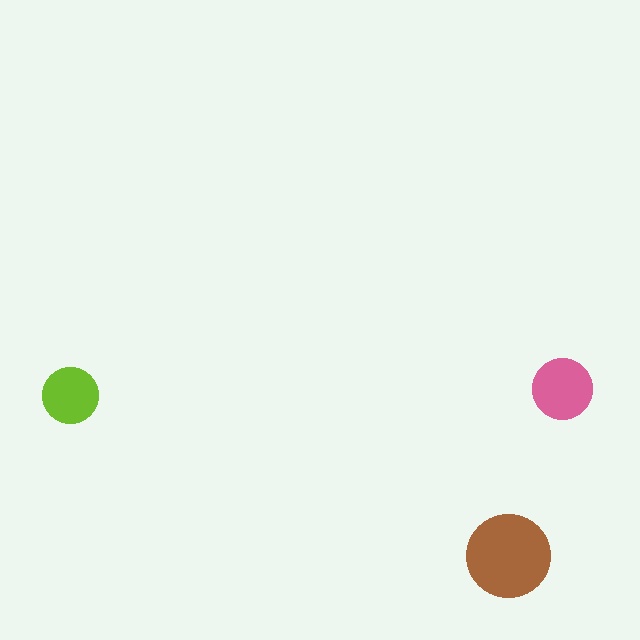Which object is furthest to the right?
The pink circle is rightmost.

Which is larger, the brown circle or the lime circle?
The brown one.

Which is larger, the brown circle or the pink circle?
The brown one.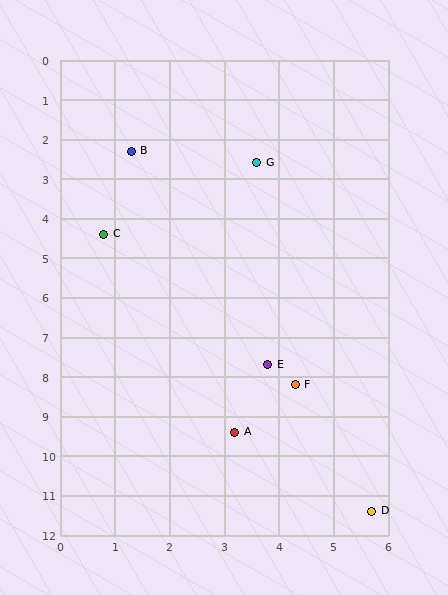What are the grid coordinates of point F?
Point F is at approximately (4.3, 8.2).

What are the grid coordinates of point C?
Point C is at approximately (0.8, 4.4).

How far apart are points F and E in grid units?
Points F and E are about 0.7 grid units apart.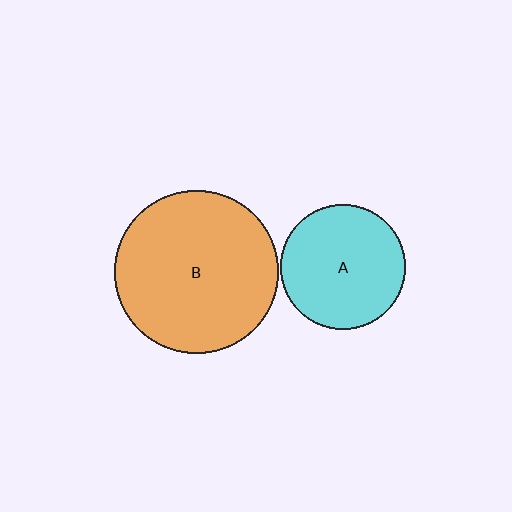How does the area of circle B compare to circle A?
Approximately 1.7 times.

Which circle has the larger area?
Circle B (orange).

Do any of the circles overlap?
No, none of the circles overlap.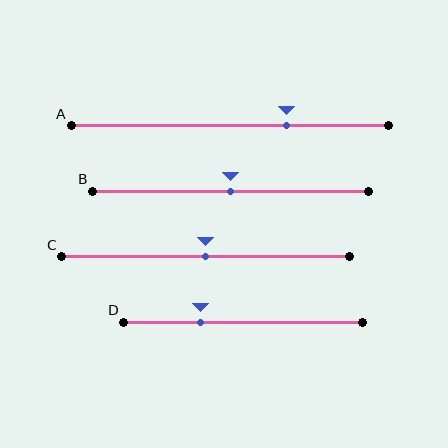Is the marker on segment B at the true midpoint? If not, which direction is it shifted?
Yes, the marker on segment B is at the true midpoint.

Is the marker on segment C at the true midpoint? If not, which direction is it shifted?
Yes, the marker on segment C is at the true midpoint.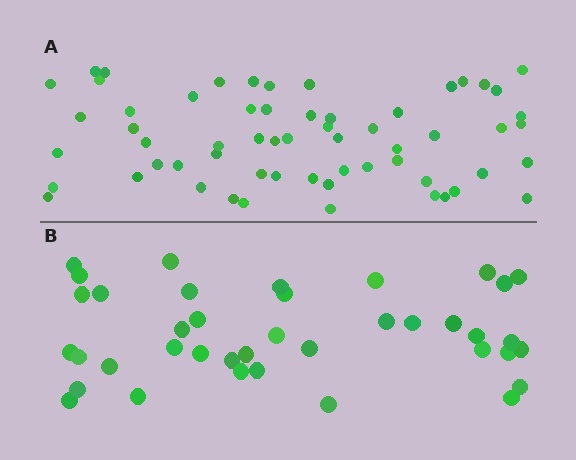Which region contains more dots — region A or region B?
Region A (the top region) has more dots.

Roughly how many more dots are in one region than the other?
Region A has approximately 20 more dots than region B.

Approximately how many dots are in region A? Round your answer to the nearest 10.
About 60 dots.